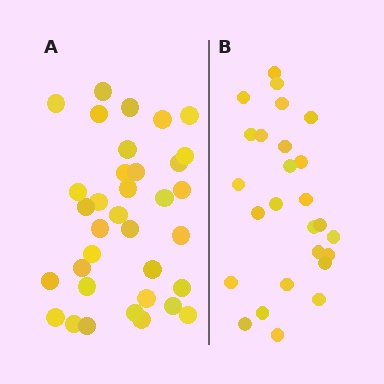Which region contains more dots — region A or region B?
Region A (the left region) has more dots.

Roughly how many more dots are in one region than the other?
Region A has roughly 8 or so more dots than region B.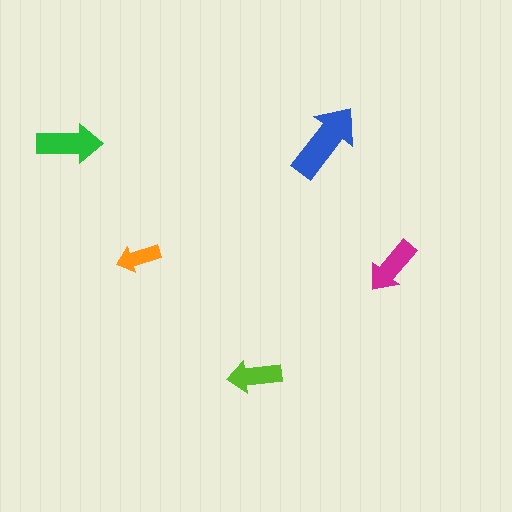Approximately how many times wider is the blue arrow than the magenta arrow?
About 1.5 times wider.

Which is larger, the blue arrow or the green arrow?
The blue one.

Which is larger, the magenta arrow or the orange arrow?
The magenta one.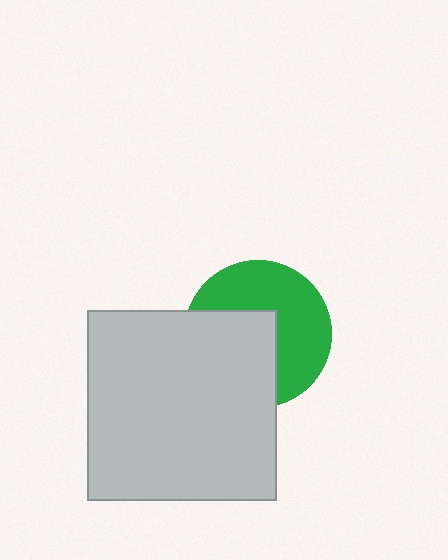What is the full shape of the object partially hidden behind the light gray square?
The partially hidden object is a green circle.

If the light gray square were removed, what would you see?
You would see the complete green circle.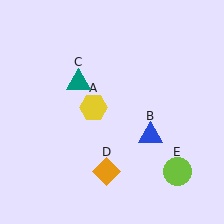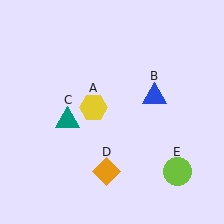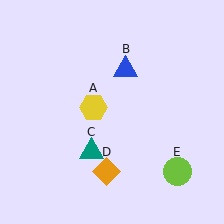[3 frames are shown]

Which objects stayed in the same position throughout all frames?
Yellow hexagon (object A) and orange diamond (object D) and lime circle (object E) remained stationary.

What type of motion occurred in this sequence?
The blue triangle (object B), teal triangle (object C) rotated counterclockwise around the center of the scene.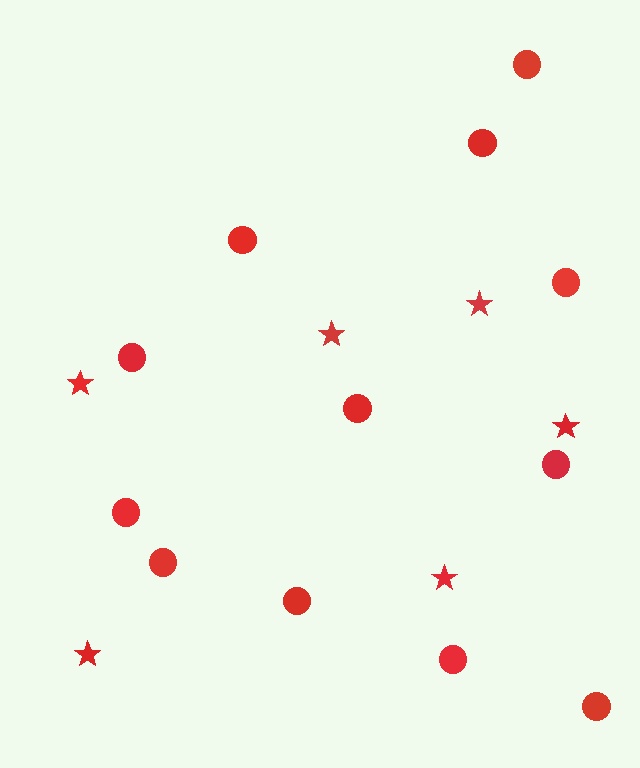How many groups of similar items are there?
There are 2 groups: one group of circles (12) and one group of stars (6).